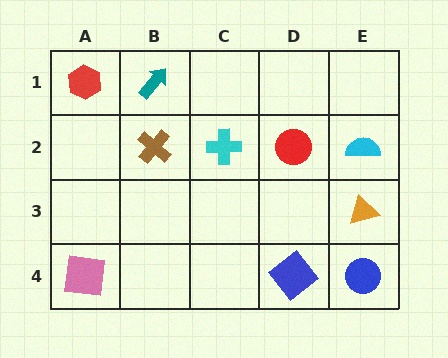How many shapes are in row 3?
1 shape.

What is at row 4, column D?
A blue diamond.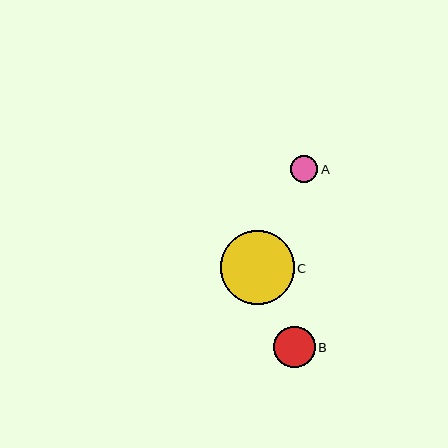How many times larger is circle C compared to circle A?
Circle C is approximately 2.8 times the size of circle A.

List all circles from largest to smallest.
From largest to smallest: C, B, A.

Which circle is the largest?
Circle C is the largest with a size of approximately 74 pixels.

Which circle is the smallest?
Circle A is the smallest with a size of approximately 27 pixels.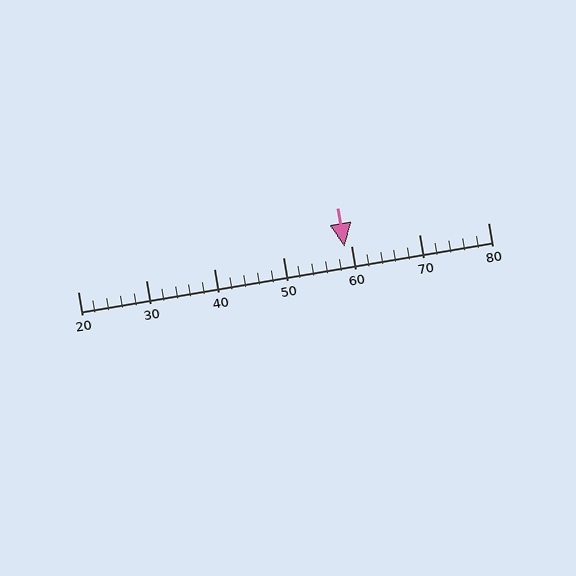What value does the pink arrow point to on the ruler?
The pink arrow points to approximately 59.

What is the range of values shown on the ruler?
The ruler shows values from 20 to 80.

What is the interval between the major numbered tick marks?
The major tick marks are spaced 10 units apart.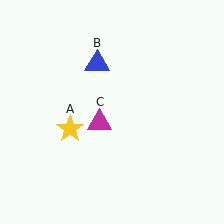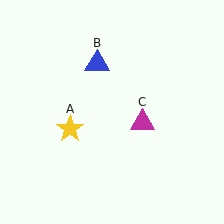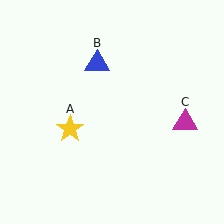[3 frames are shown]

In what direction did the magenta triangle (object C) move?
The magenta triangle (object C) moved right.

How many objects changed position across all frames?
1 object changed position: magenta triangle (object C).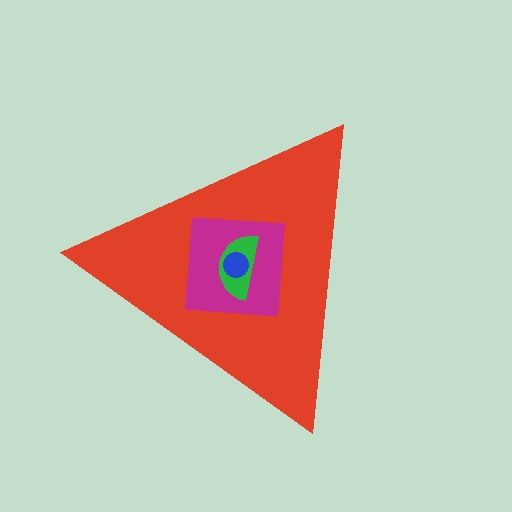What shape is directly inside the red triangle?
The magenta square.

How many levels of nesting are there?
4.